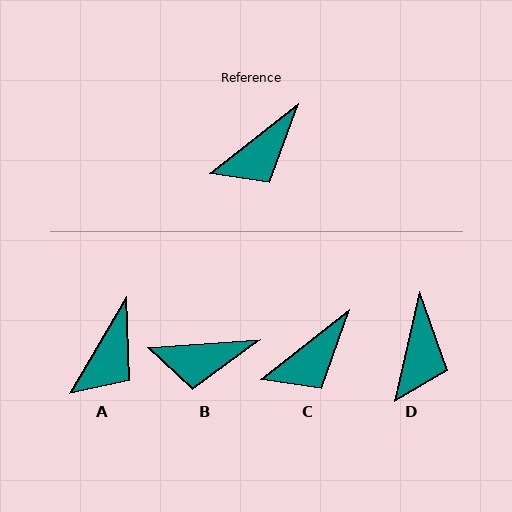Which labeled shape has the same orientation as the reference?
C.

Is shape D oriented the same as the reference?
No, it is off by about 39 degrees.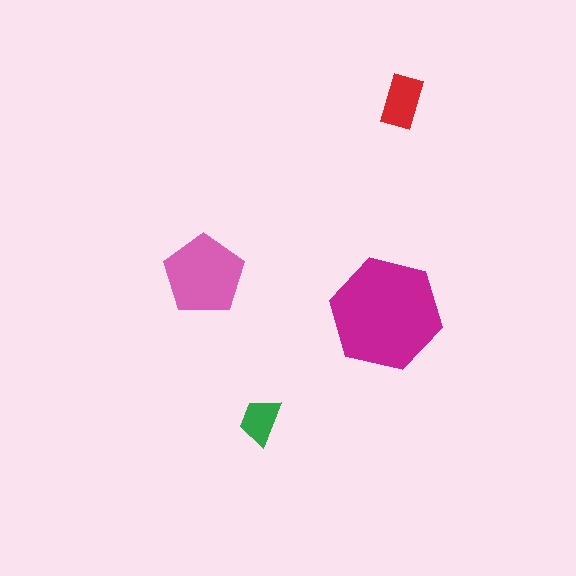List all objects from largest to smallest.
The magenta hexagon, the pink pentagon, the red rectangle, the green trapezoid.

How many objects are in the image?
There are 4 objects in the image.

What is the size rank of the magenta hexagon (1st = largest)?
1st.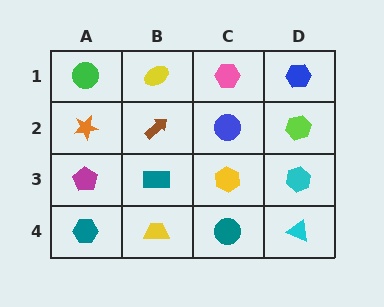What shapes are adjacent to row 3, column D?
A lime hexagon (row 2, column D), a cyan triangle (row 4, column D), a yellow hexagon (row 3, column C).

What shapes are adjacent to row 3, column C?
A blue circle (row 2, column C), a teal circle (row 4, column C), a teal rectangle (row 3, column B), a cyan hexagon (row 3, column D).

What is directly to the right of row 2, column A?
A brown arrow.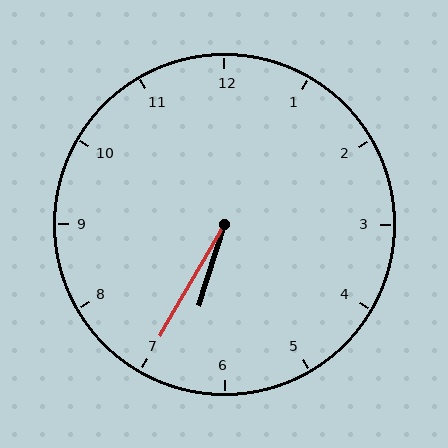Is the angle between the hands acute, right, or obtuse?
It is acute.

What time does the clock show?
6:35.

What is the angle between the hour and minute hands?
Approximately 12 degrees.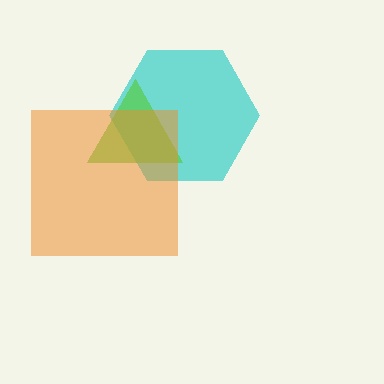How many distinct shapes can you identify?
There are 3 distinct shapes: a cyan hexagon, a lime triangle, an orange square.